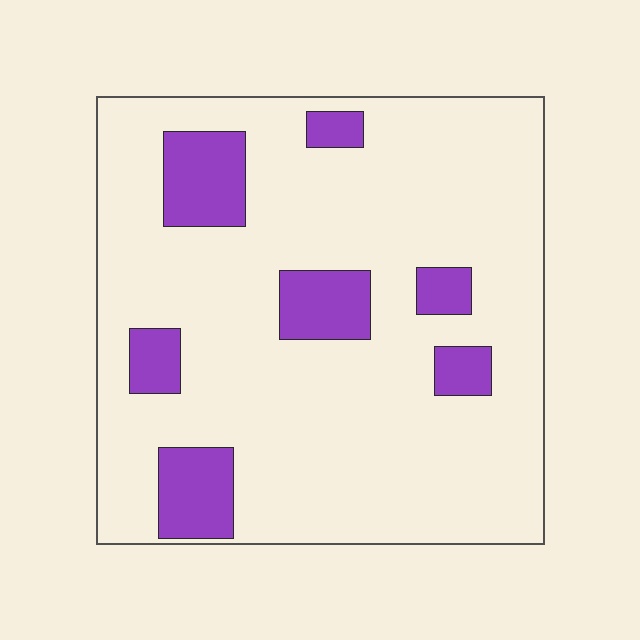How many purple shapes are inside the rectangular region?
7.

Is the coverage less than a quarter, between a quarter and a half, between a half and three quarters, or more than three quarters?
Less than a quarter.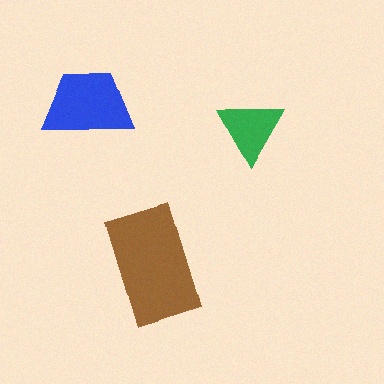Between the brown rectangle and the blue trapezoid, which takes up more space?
The brown rectangle.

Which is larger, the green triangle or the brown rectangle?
The brown rectangle.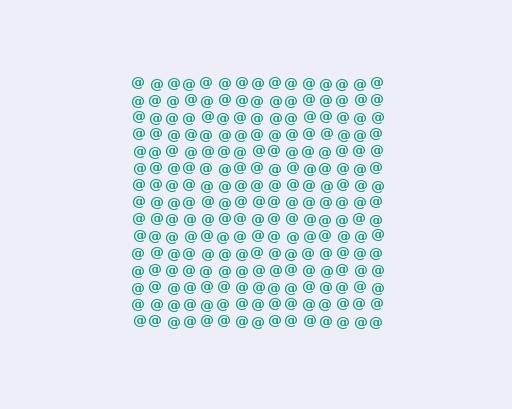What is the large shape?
The large shape is a square.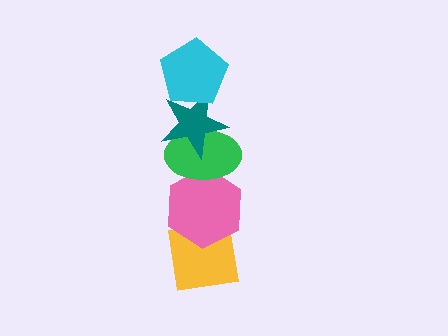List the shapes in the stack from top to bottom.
From top to bottom: the cyan pentagon, the teal star, the green ellipse, the pink hexagon, the yellow square.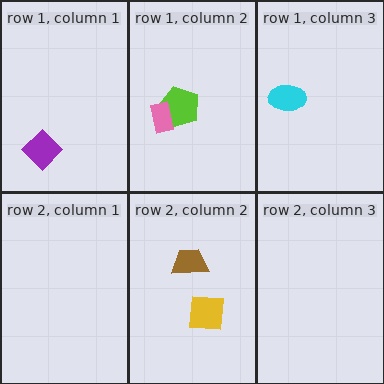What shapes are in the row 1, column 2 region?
The lime pentagon, the pink rectangle.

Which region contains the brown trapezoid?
The row 2, column 2 region.